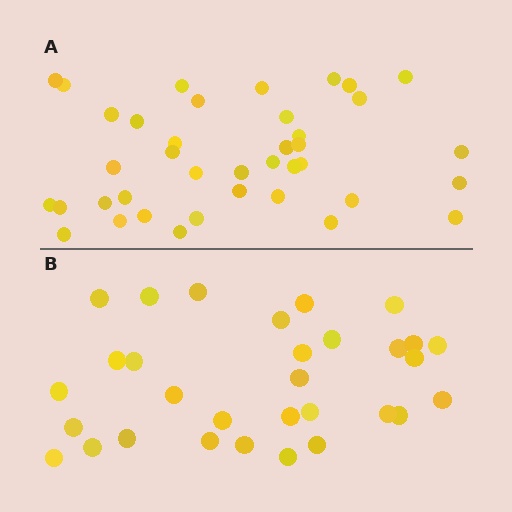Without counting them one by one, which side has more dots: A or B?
Region A (the top region) has more dots.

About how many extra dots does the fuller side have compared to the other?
Region A has roughly 8 or so more dots than region B.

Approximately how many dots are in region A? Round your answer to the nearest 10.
About 40 dots. (The exact count is 39, which rounds to 40.)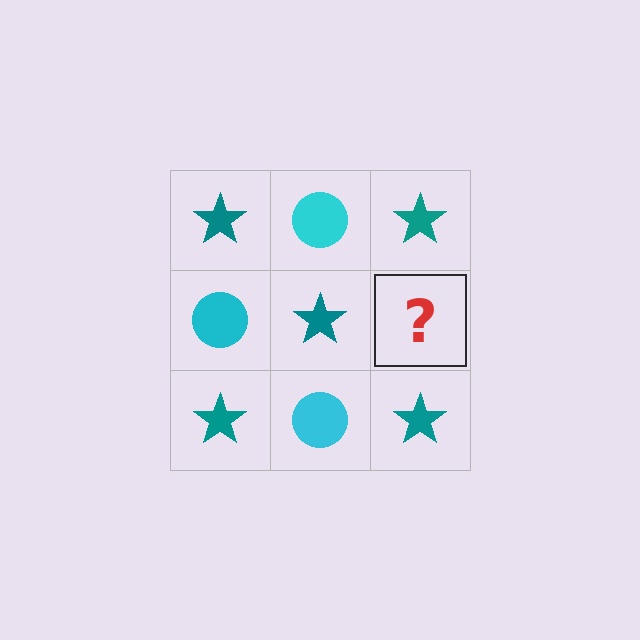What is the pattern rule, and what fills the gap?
The rule is that it alternates teal star and cyan circle in a checkerboard pattern. The gap should be filled with a cyan circle.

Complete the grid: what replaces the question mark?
The question mark should be replaced with a cyan circle.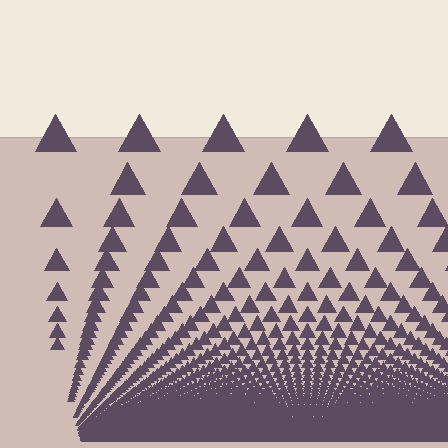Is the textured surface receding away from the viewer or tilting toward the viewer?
The surface appears to tilt toward the viewer. Texture elements get larger and sparser toward the top.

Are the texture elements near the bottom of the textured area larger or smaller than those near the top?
Smaller. The gradient is inverted — elements near the bottom are smaller and denser.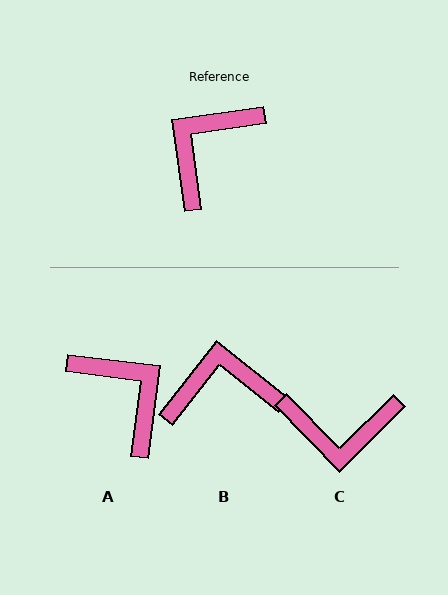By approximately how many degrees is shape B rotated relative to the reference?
Approximately 46 degrees clockwise.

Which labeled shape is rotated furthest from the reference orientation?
C, about 127 degrees away.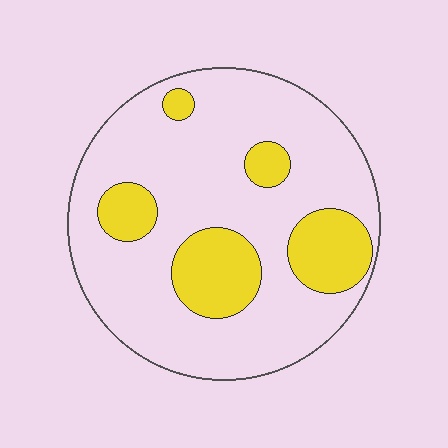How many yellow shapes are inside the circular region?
5.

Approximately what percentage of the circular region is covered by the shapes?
Approximately 25%.